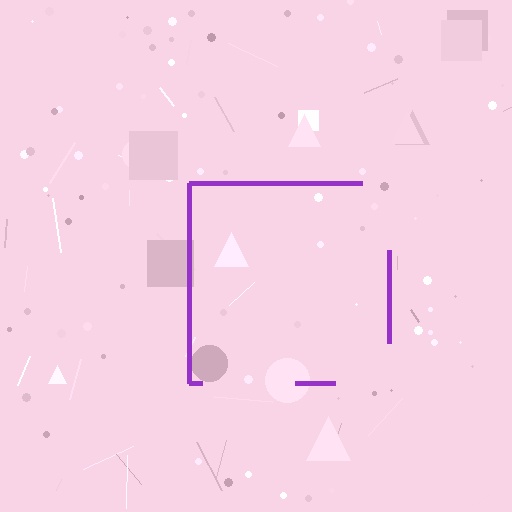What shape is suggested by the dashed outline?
The dashed outline suggests a square.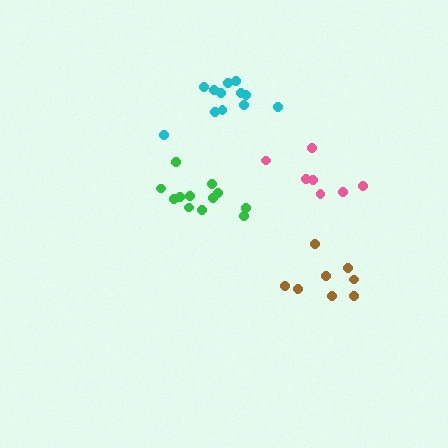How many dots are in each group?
Group 1: 8 dots, Group 2: 7 dots, Group 3: 12 dots, Group 4: 12 dots (39 total).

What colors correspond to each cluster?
The clusters are colored: brown, pink, cyan, green.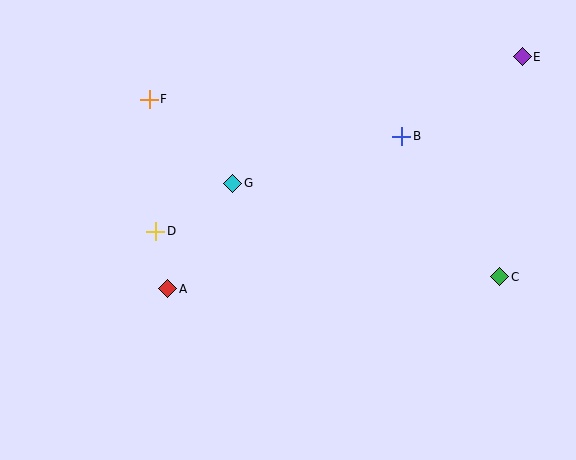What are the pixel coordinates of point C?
Point C is at (500, 277).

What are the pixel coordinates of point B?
Point B is at (402, 136).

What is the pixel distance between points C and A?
The distance between C and A is 332 pixels.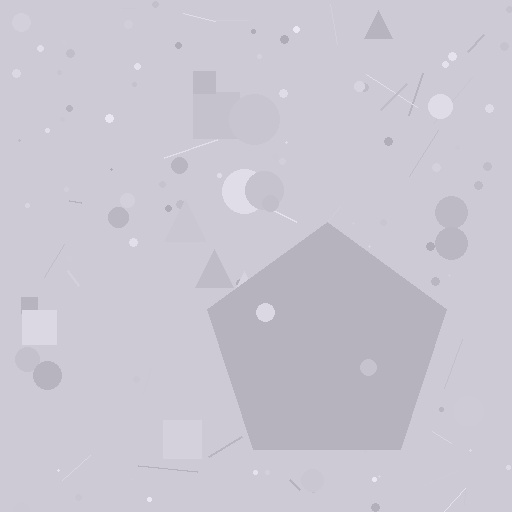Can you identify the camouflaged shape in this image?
The camouflaged shape is a pentagon.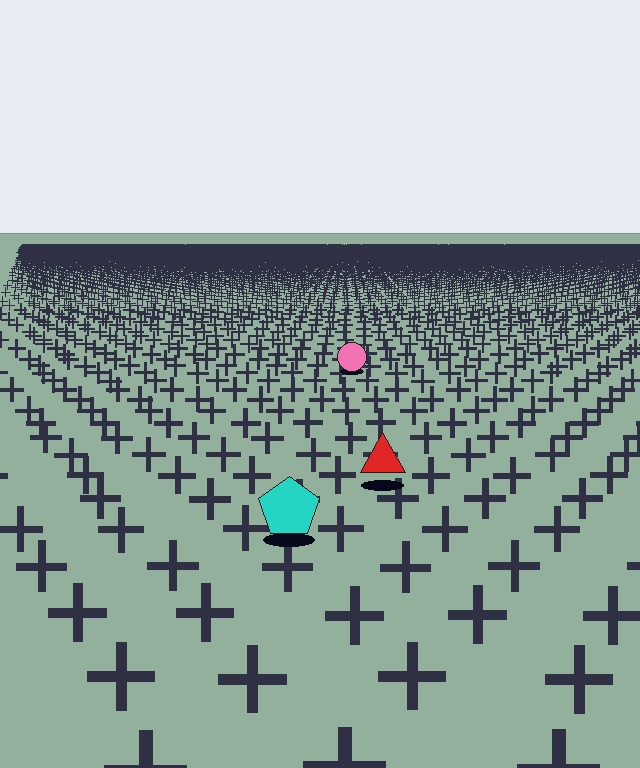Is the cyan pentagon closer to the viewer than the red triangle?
Yes. The cyan pentagon is closer — you can tell from the texture gradient: the ground texture is coarser near it.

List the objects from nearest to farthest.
From nearest to farthest: the cyan pentagon, the red triangle, the pink circle.